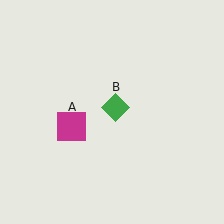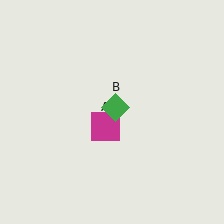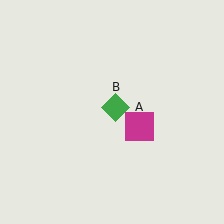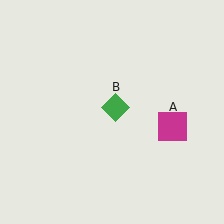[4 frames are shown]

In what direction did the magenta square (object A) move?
The magenta square (object A) moved right.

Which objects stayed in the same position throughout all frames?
Green diamond (object B) remained stationary.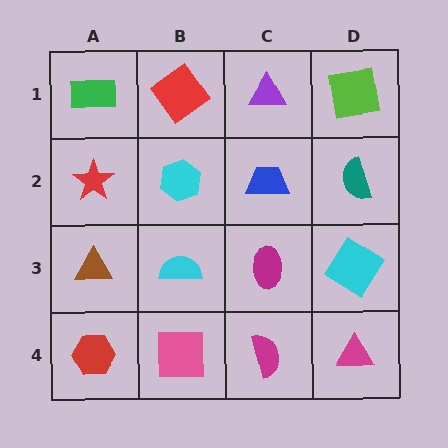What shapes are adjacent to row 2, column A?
A green rectangle (row 1, column A), a brown triangle (row 3, column A), a cyan hexagon (row 2, column B).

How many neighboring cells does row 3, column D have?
3.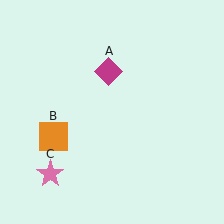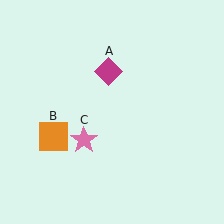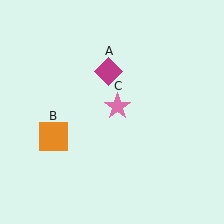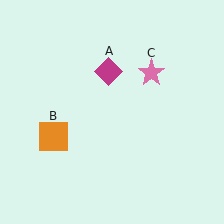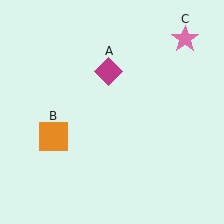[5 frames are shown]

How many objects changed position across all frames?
1 object changed position: pink star (object C).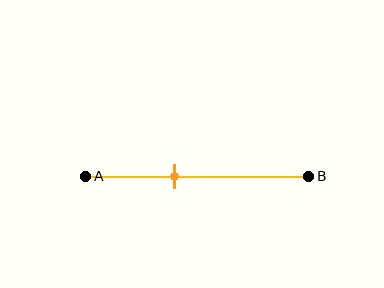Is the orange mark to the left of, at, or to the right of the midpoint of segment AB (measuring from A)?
The orange mark is to the left of the midpoint of segment AB.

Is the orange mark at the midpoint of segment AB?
No, the mark is at about 40% from A, not at the 50% midpoint.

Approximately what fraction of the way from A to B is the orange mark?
The orange mark is approximately 40% of the way from A to B.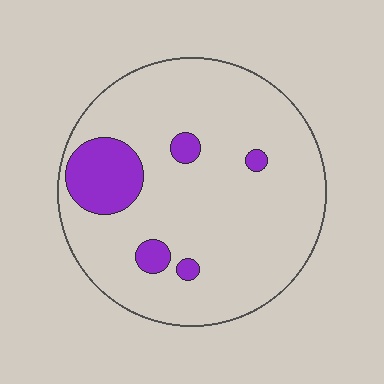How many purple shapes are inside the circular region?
5.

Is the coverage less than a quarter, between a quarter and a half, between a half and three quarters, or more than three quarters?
Less than a quarter.